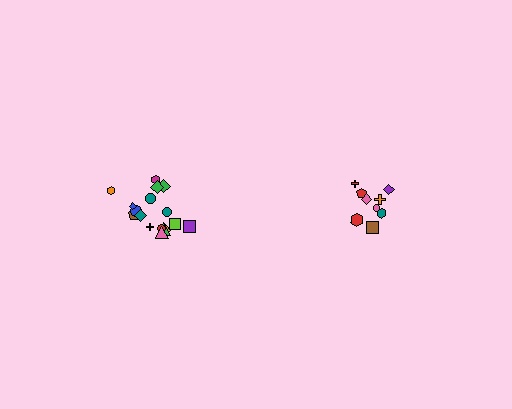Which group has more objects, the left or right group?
The left group.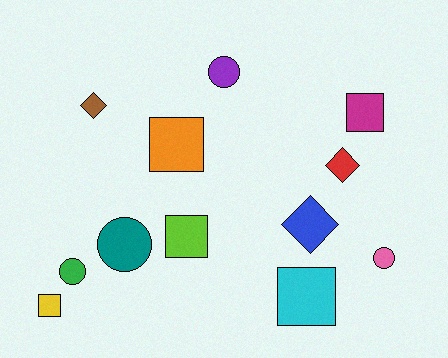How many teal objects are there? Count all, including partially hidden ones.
There is 1 teal object.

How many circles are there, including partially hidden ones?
There are 4 circles.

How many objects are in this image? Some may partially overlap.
There are 12 objects.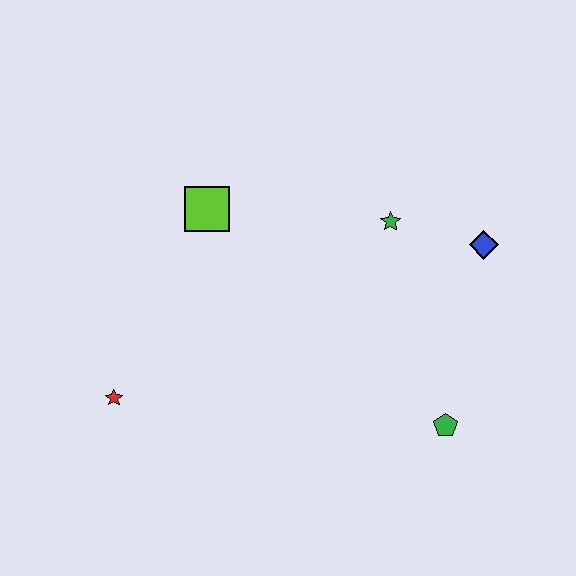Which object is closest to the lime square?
The green star is closest to the lime square.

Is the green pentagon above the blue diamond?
No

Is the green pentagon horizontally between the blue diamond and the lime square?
Yes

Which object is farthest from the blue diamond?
The red star is farthest from the blue diamond.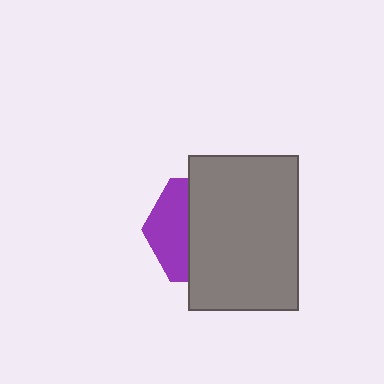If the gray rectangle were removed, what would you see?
You would see the complete purple hexagon.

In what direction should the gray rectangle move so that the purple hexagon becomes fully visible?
The gray rectangle should move right. That is the shortest direction to clear the overlap and leave the purple hexagon fully visible.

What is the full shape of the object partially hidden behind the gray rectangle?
The partially hidden object is a purple hexagon.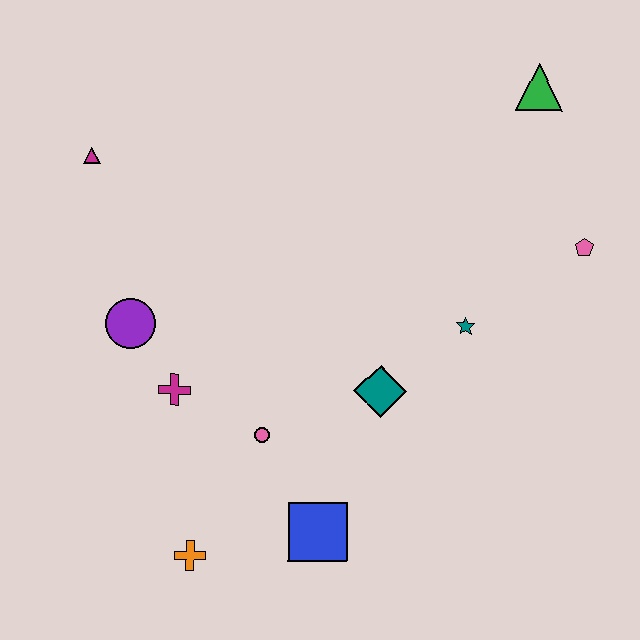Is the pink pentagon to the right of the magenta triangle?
Yes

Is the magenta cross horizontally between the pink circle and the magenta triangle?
Yes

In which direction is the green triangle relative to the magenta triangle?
The green triangle is to the right of the magenta triangle.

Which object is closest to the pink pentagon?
The teal star is closest to the pink pentagon.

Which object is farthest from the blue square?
The green triangle is farthest from the blue square.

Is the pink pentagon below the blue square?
No